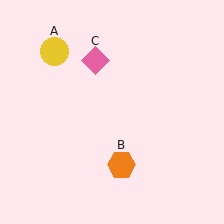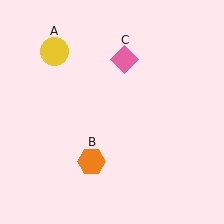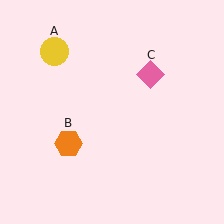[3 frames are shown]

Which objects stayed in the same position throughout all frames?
Yellow circle (object A) remained stationary.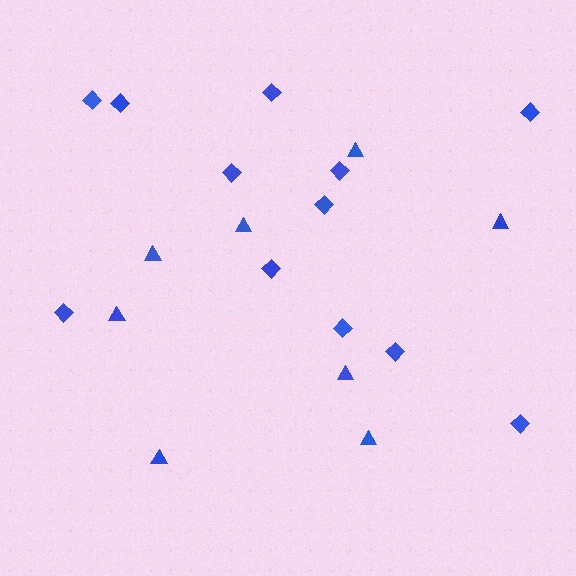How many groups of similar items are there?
There are 2 groups: one group of diamonds (12) and one group of triangles (8).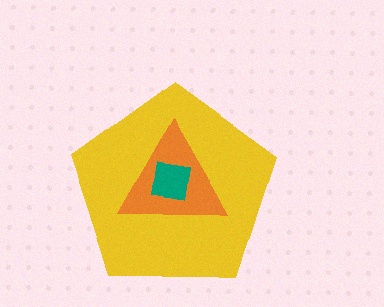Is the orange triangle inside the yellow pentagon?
Yes.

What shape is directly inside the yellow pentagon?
The orange triangle.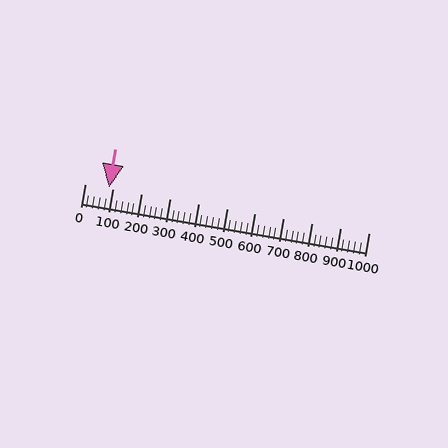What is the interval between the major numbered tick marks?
The major tick marks are spaced 100 units apart.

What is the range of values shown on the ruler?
The ruler shows values from 0 to 1000.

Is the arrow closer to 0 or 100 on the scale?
The arrow is closer to 100.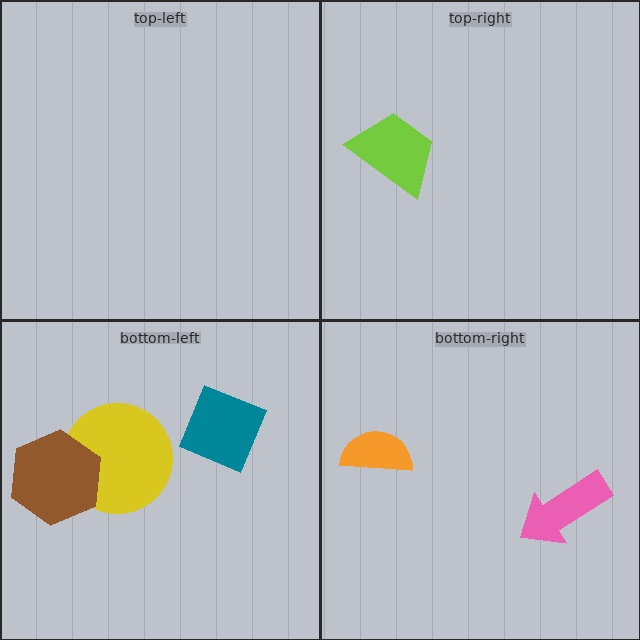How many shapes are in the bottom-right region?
2.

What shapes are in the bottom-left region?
The yellow circle, the brown hexagon, the teal diamond.